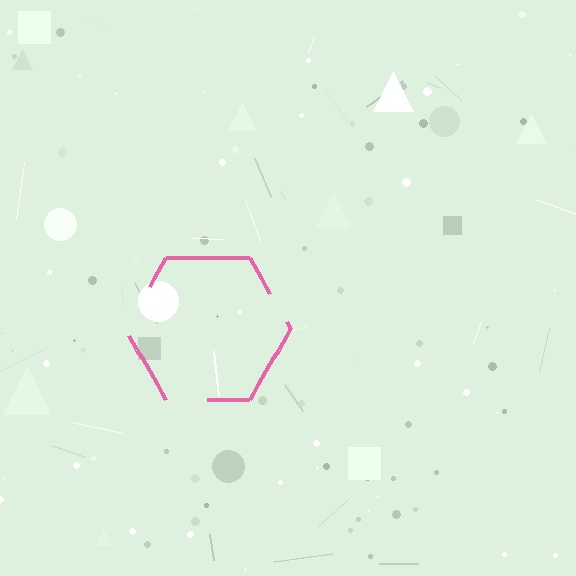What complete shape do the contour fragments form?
The contour fragments form a hexagon.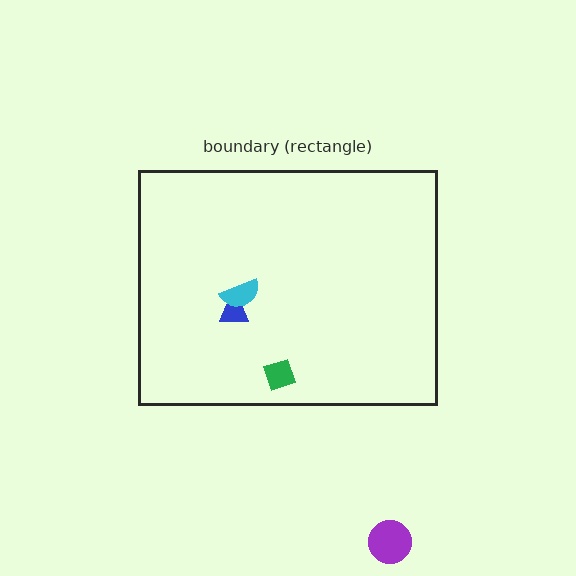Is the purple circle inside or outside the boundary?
Outside.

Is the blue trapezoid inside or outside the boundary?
Inside.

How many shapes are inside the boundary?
3 inside, 1 outside.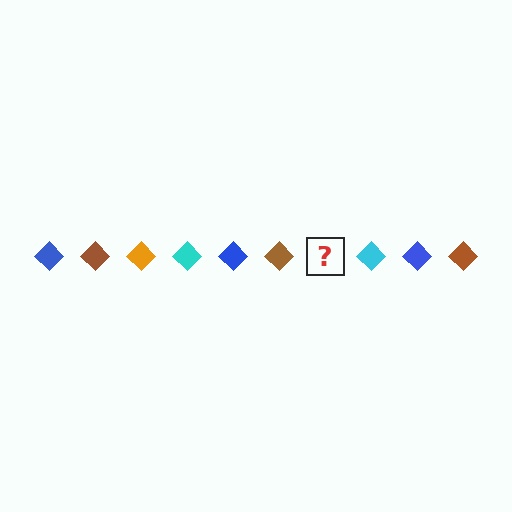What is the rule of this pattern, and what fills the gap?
The rule is that the pattern cycles through blue, brown, orange, cyan diamonds. The gap should be filled with an orange diamond.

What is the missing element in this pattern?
The missing element is an orange diamond.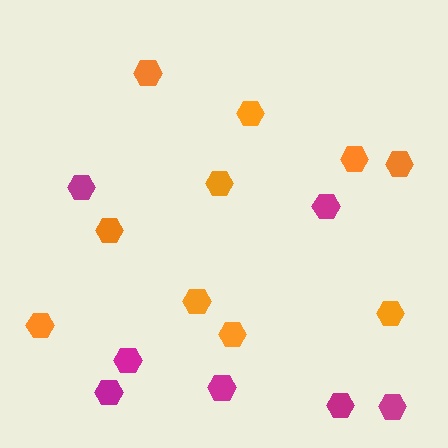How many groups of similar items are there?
There are 2 groups: one group of orange hexagons (10) and one group of magenta hexagons (7).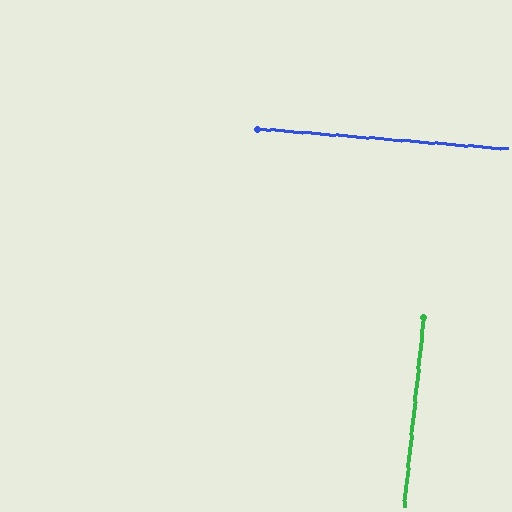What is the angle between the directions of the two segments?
Approximately 89 degrees.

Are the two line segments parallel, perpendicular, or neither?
Perpendicular — they meet at approximately 89°.